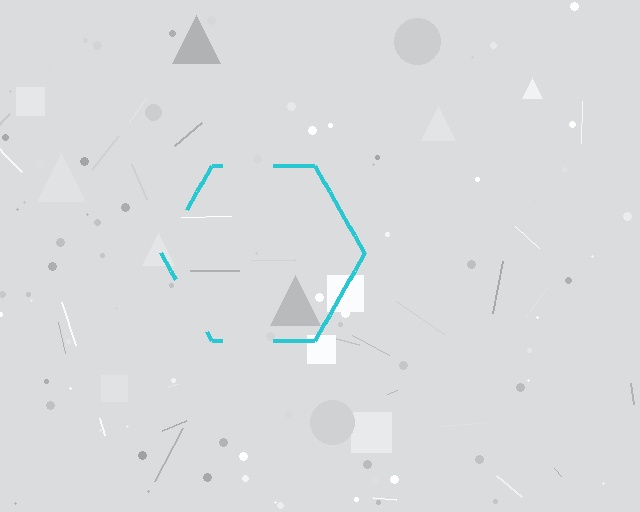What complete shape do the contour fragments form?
The contour fragments form a hexagon.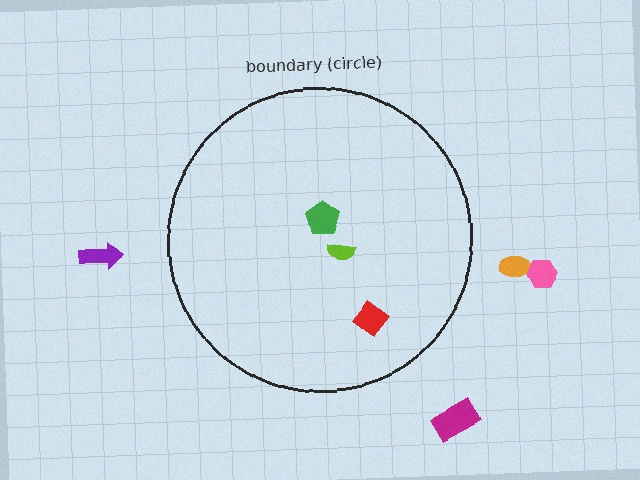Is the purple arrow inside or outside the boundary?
Outside.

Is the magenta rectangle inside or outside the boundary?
Outside.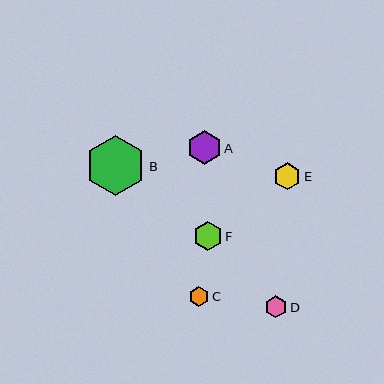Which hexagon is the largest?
Hexagon B is the largest with a size of approximately 60 pixels.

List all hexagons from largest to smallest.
From largest to smallest: B, A, F, E, D, C.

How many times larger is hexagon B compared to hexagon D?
Hexagon B is approximately 2.7 times the size of hexagon D.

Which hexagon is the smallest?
Hexagon C is the smallest with a size of approximately 21 pixels.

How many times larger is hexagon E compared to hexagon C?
Hexagon E is approximately 1.3 times the size of hexagon C.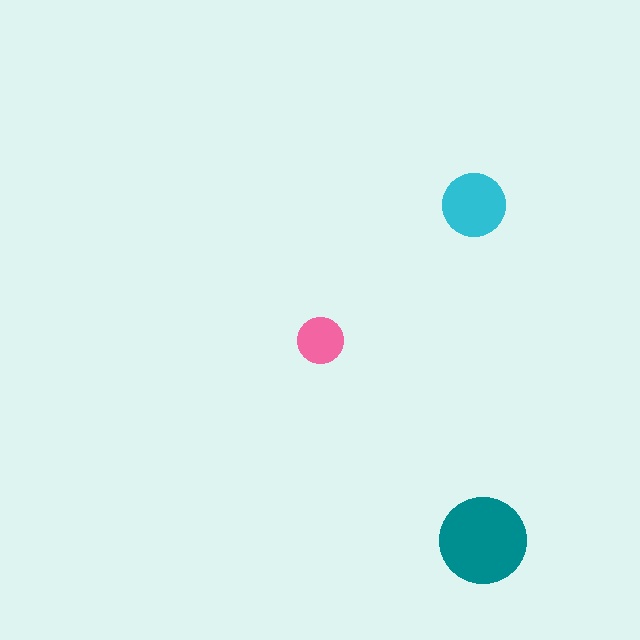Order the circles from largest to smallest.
the teal one, the cyan one, the pink one.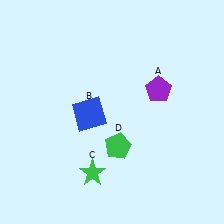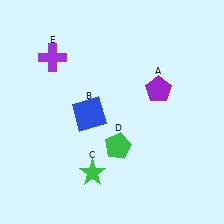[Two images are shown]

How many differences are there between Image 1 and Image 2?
There is 1 difference between the two images.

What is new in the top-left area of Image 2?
A purple cross (E) was added in the top-left area of Image 2.